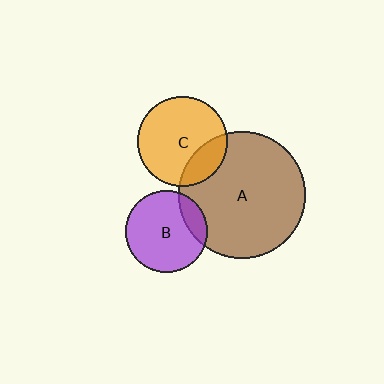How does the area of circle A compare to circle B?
Approximately 2.4 times.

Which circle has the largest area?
Circle A (brown).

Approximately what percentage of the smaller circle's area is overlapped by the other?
Approximately 25%.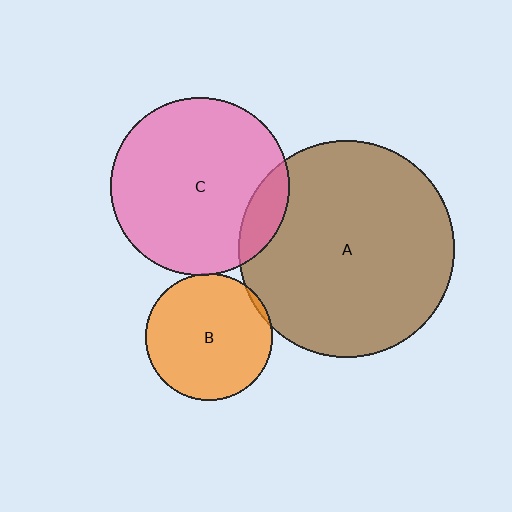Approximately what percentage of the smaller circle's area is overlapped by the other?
Approximately 5%.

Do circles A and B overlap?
Yes.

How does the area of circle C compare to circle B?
Approximately 2.0 times.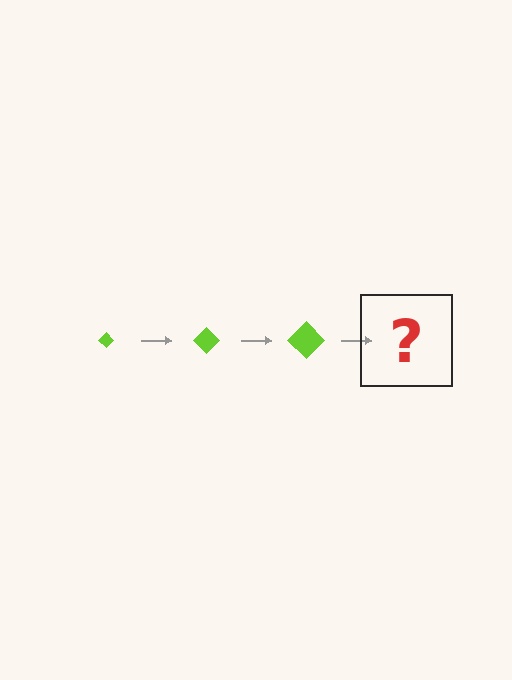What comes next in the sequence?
The next element should be a lime diamond, larger than the previous one.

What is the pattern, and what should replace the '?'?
The pattern is that the diamond gets progressively larger each step. The '?' should be a lime diamond, larger than the previous one.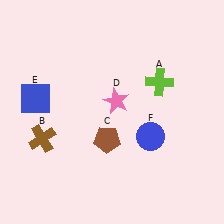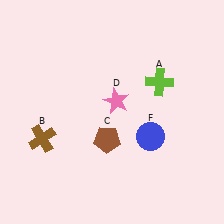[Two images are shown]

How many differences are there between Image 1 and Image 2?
There is 1 difference between the two images.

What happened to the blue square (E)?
The blue square (E) was removed in Image 2. It was in the top-left area of Image 1.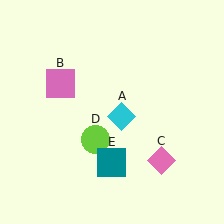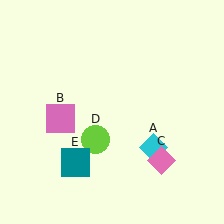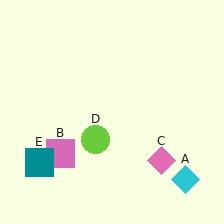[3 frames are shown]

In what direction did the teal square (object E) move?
The teal square (object E) moved left.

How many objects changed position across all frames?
3 objects changed position: cyan diamond (object A), pink square (object B), teal square (object E).